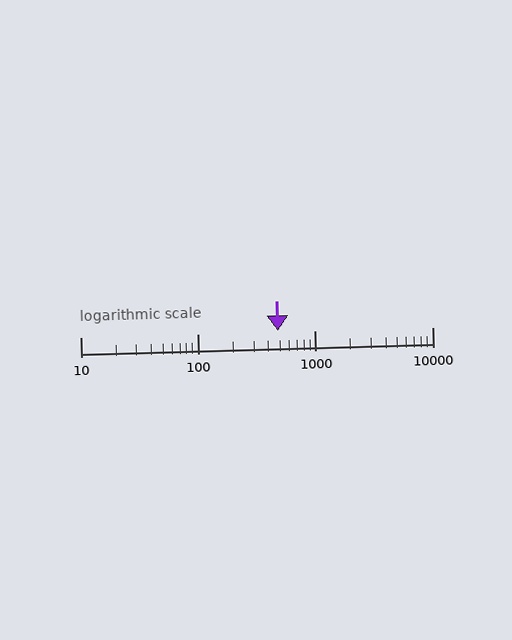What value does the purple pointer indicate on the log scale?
The pointer indicates approximately 480.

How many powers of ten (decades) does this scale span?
The scale spans 3 decades, from 10 to 10000.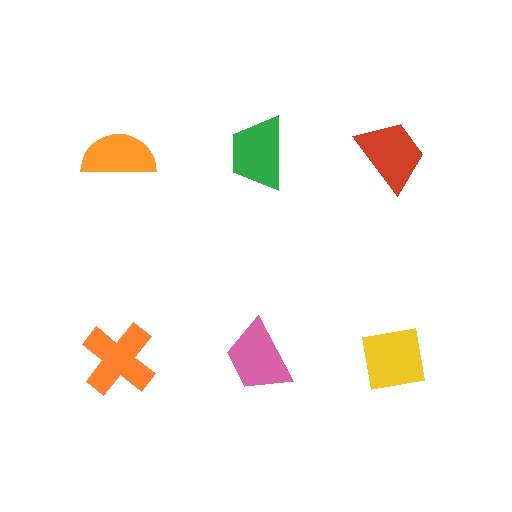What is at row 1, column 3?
A red trapezoid.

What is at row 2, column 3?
A yellow square.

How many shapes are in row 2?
3 shapes.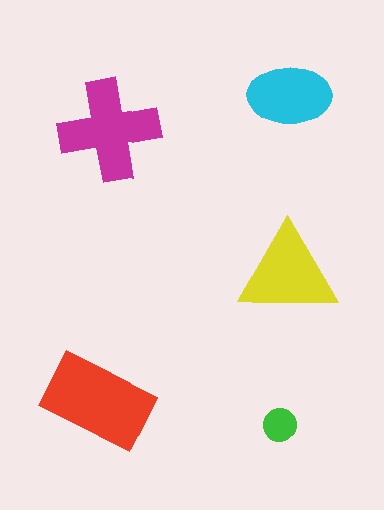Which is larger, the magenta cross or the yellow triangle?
The magenta cross.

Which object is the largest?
The red rectangle.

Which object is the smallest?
The green circle.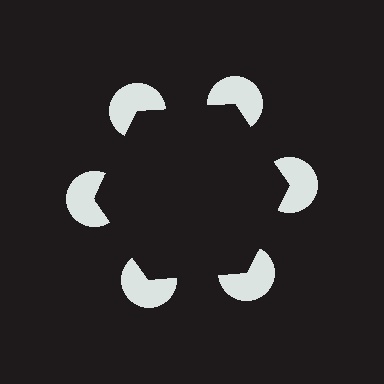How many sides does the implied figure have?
6 sides.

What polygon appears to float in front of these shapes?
An illusory hexagon — its edges are inferred from the aligned wedge cuts in the pac-man discs, not physically drawn.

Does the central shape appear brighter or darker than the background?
It typically appears slightly darker than the background, even though no actual brightness change is drawn.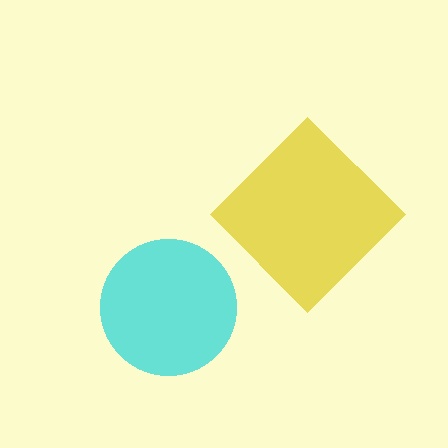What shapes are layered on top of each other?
The layered shapes are: a cyan circle, a yellow diamond.